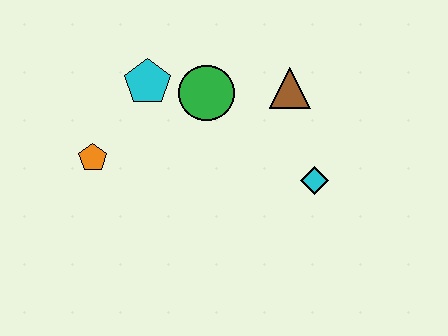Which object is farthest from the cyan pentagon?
The cyan diamond is farthest from the cyan pentagon.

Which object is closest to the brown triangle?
The green circle is closest to the brown triangle.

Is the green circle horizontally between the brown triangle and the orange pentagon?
Yes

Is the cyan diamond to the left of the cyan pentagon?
No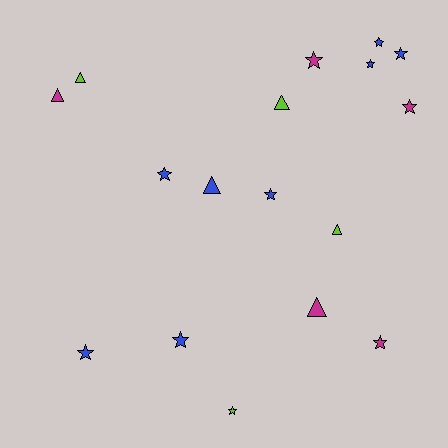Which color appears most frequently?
Blue, with 8 objects.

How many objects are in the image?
There are 17 objects.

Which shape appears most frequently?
Star, with 11 objects.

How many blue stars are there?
There are 7 blue stars.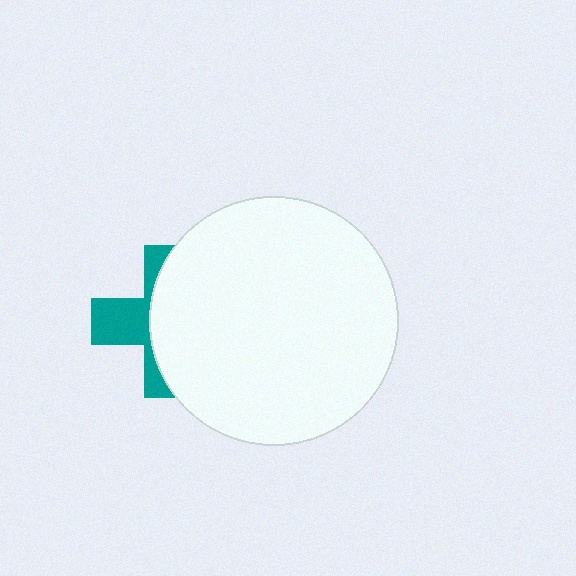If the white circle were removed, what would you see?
You would see the complete teal cross.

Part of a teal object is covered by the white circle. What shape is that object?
It is a cross.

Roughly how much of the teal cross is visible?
A small part of it is visible (roughly 37%).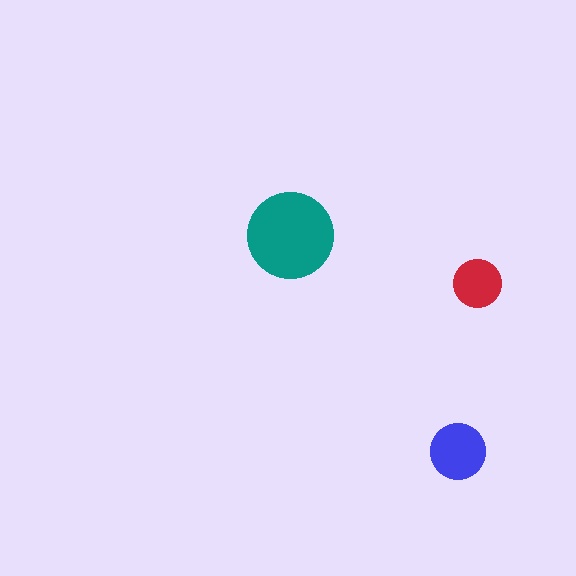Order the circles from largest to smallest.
the teal one, the blue one, the red one.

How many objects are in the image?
There are 3 objects in the image.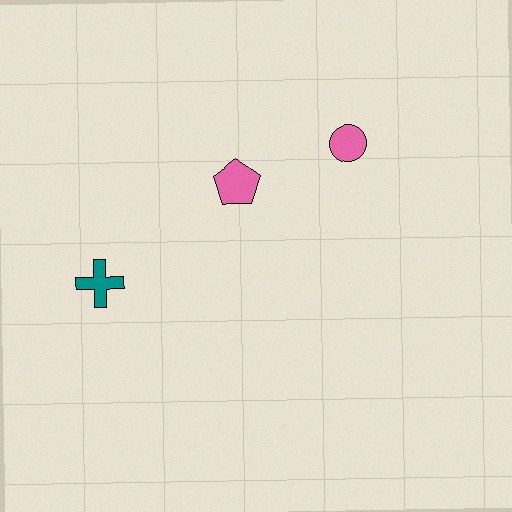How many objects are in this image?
There are 3 objects.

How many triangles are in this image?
There are no triangles.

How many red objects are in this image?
There are no red objects.